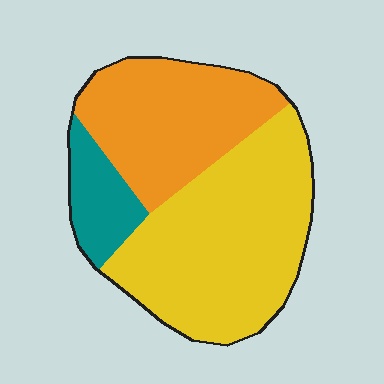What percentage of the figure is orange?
Orange covers 35% of the figure.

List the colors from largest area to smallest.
From largest to smallest: yellow, orange, teal.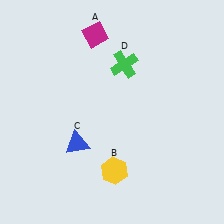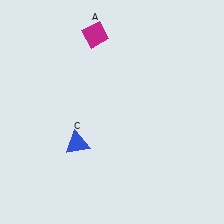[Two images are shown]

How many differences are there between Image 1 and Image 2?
There are 2 differences between the two images.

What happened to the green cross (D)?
The green cross (D) was removed in Image 2. It was in the top-right area of Image 1.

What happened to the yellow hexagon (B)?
The yellow hexagon (B) was removed in Image 2. It was in the bottom-right area of Image 1.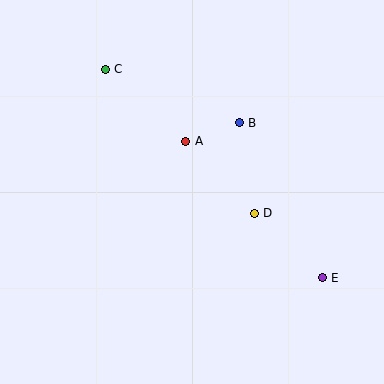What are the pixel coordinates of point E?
Point E is at (322, 278).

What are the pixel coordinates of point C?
Point C is at (105, 69).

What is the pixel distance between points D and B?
The distance between D and B is 92 pixels.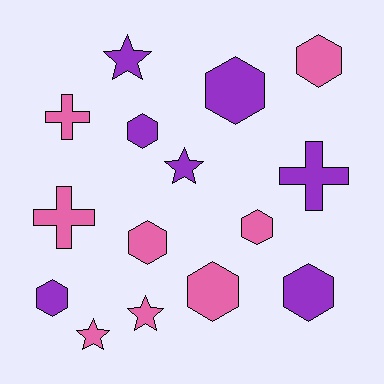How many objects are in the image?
There are 15 objects.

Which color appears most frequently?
Pink, with 8 objects.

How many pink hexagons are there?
There are 4 pink hexagons.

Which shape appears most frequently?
Hexagon, with 8 objects.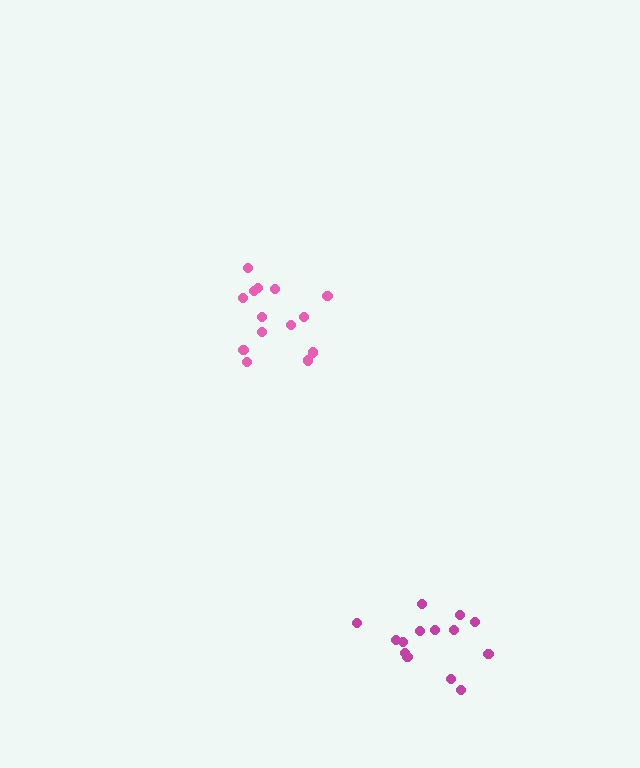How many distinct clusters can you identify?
There are 2 distinct clusters.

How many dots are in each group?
Group 1: 14 dots, Group 2: 14 dots (28 total).